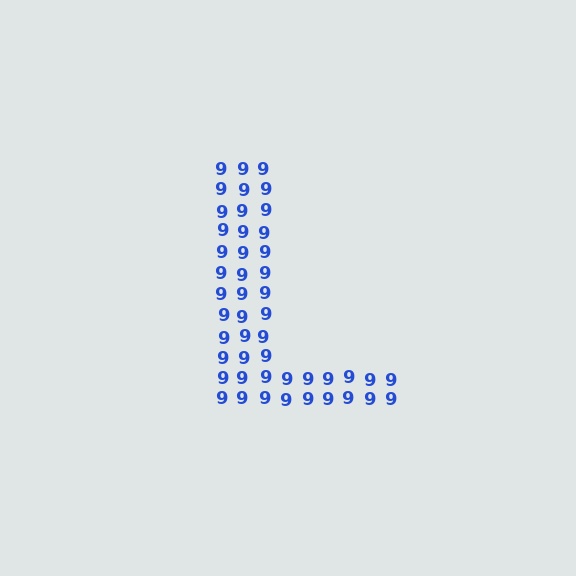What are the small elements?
The small elements are digit 9's.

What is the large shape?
The large shape is the letter L.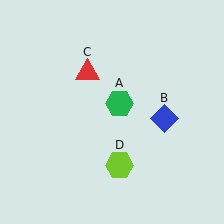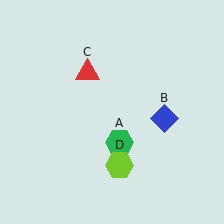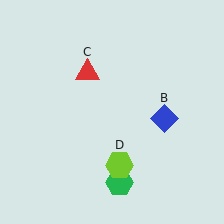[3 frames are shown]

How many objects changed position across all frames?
1 object changed position: green hexagon (object A).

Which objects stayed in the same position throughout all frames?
Blue diamond (object B) and red triangle (object C) and lime hexagon (object D) remained stationary.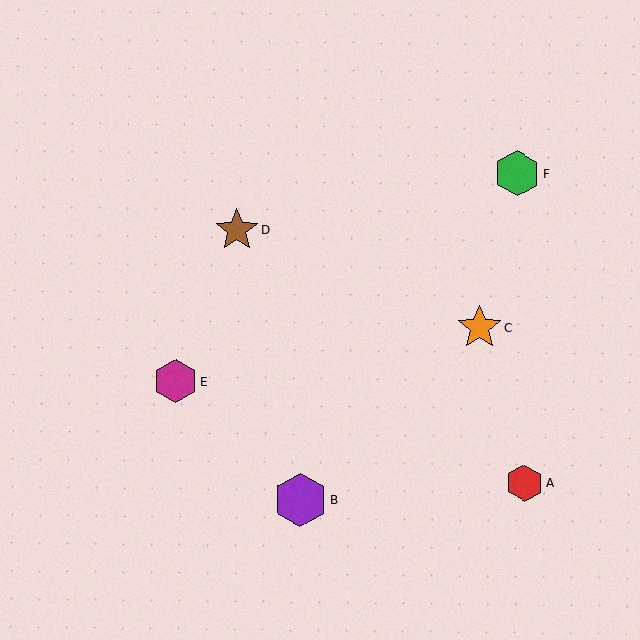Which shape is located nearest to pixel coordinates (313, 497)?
The purple hexagon (labeled B) at (300, 500) is nearest to that location.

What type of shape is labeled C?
Shape C is an orange star.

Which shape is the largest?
The purple hexagon (labeled B) is the largest.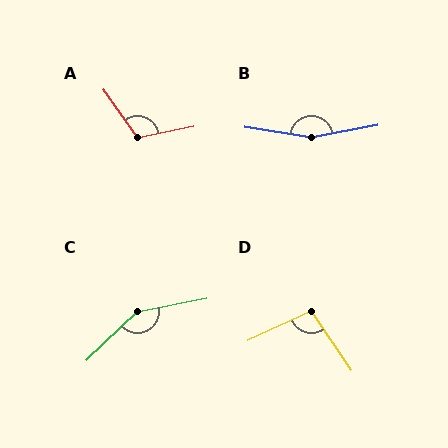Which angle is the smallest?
D, at approximately 99 degrees.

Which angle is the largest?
B, at approximately 160 degrees.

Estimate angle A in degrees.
Approximately 114 degrees.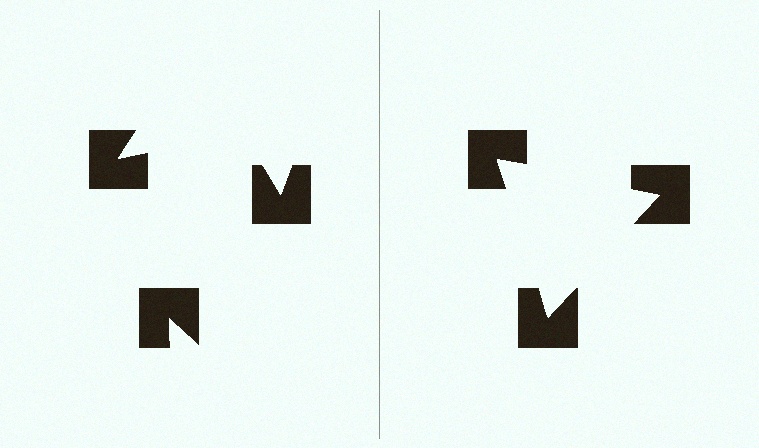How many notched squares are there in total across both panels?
6 — 3 on each side.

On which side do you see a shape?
An illusory triangle appears on the right side. On the left side the wedge cuts are rotated, so no coherent shape forms.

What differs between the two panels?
The notched squares are positioned identically on both sides; only the wedge orientations differ. On the right they align to a triangle; on the left they are misaligned.